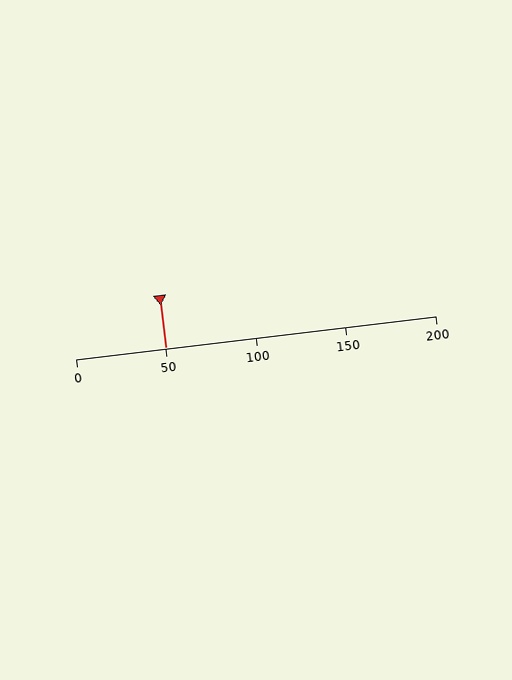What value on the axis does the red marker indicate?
The marker indicates approximately 50.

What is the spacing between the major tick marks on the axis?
The major ticks are spaced 50 apart.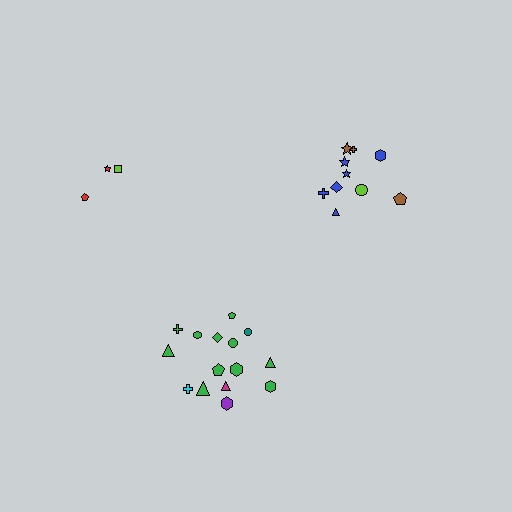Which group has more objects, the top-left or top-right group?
The top-right group.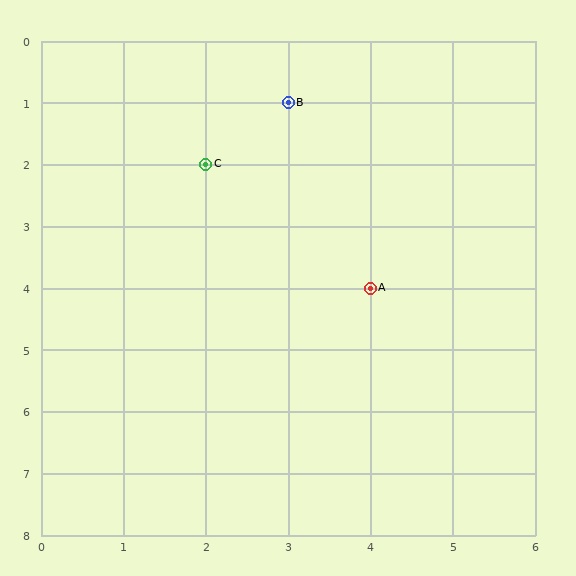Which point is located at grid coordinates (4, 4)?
Point A is at (4, 4).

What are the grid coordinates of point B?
Point B is at grid coordinates (3, 1).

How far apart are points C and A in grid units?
Points C and A are 2 columns and 2 rows apart (about 2.8 grid units diagonally).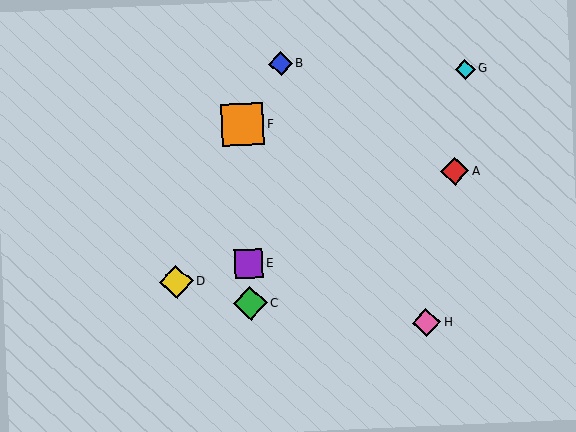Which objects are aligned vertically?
Objects C, E, F are aligned vertically.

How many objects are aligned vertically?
3 objects (C, E, F) are aligned vertically.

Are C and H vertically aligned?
No, C is at x≈250 and H is at x≈427.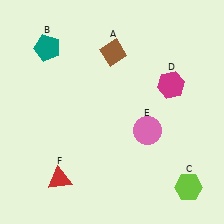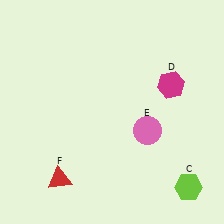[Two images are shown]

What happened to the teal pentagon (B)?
The teal pentagon (B) was removed in Image 2. It was in the top-left area of Image 1.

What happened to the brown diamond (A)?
The brown diamond (A) was removed in Image 2. It was in the top-right area of Image 1.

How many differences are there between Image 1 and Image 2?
There are 2 differences between the two images.